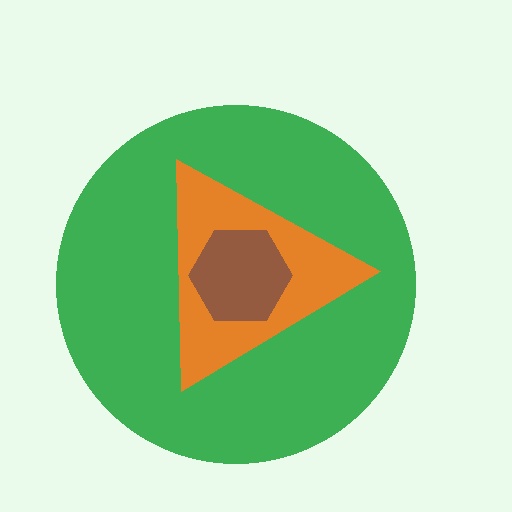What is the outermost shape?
The green circle.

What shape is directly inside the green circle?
The orange triangle.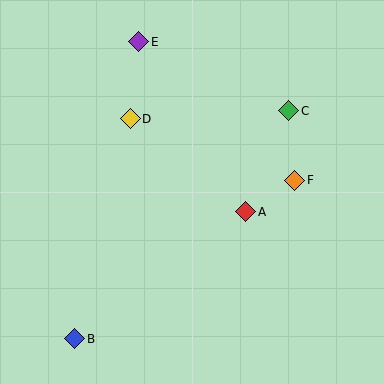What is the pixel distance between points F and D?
The distance between F and D is 176 pixels.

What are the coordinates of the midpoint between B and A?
The midpoint between B and A is at (160, 275).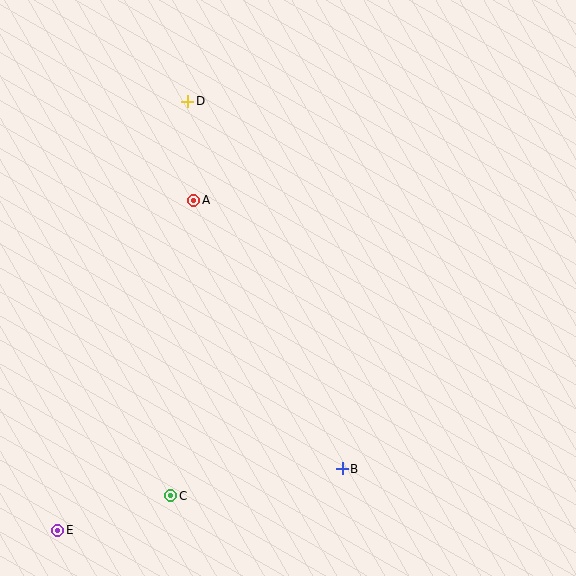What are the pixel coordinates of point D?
Point D is at (188, 101).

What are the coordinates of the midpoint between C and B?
The midpoint between C and B is at (257, 482).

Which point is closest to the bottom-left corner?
Point E is closest to the bottom-left corner.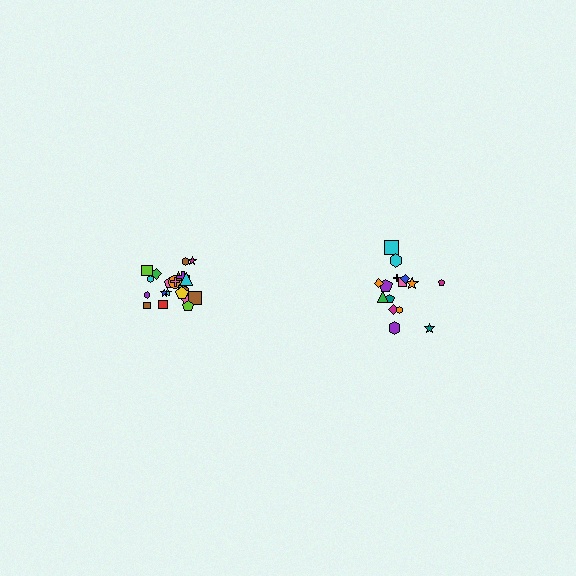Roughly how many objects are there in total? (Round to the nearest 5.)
Roughly 35 objects in total.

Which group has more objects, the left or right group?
The left group.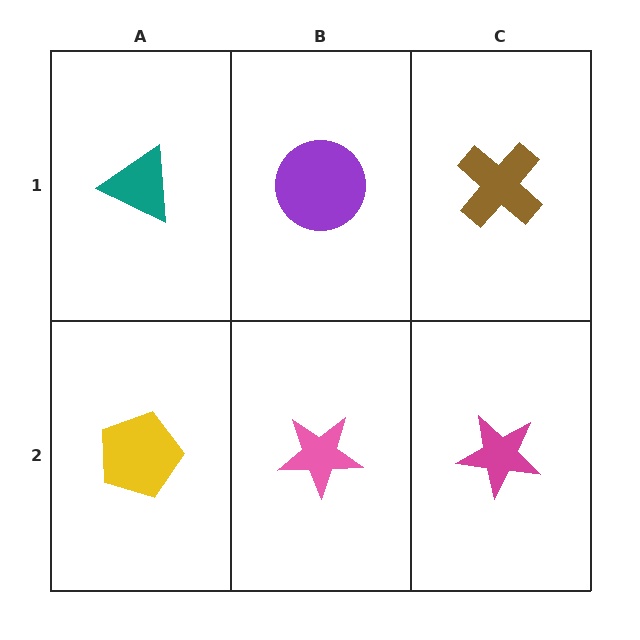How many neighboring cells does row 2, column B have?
3.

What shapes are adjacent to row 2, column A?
A teal triangle (row 1, column A), a pink star (row 2, column B).